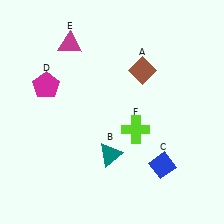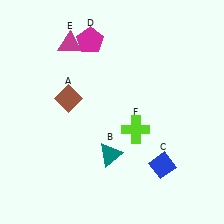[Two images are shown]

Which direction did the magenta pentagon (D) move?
The magenta pentagon (D) moved up.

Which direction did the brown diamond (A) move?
The brown diamond (A) moved left.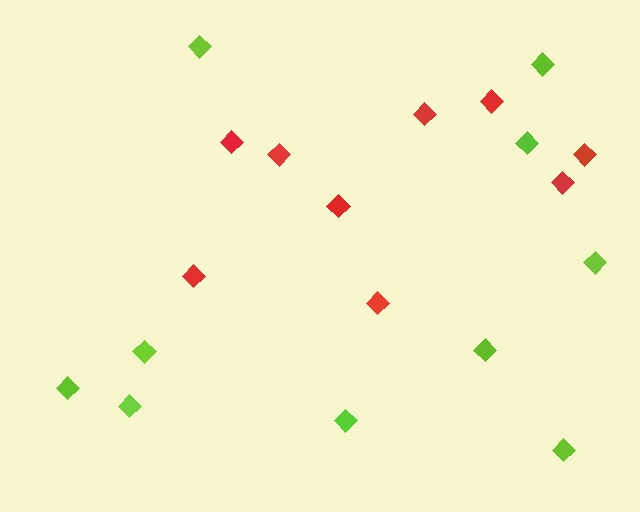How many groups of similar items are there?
There are 2 groups: one group of red diamonds (9) and one group of lime diamonds (10).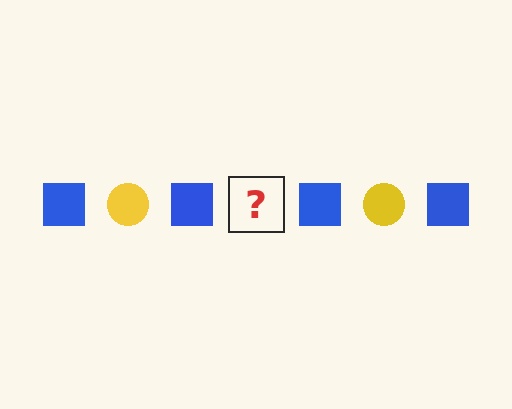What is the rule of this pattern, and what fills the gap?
The rule is that the pattern alternates between blue square and yellow circle. The gap should be filled with a yellow circle.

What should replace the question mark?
The question mark should be replaced with a yellow circle.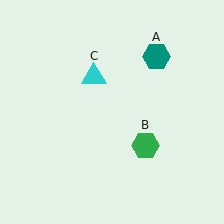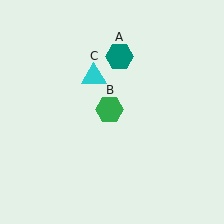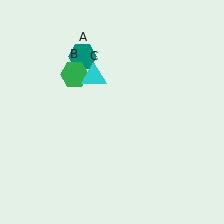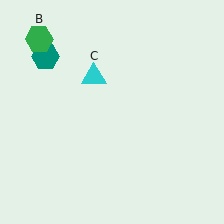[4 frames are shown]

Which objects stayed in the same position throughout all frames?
Cyan triangle (object C) remained stationary.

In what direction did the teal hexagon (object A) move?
The teal hexagon (object A) moved left.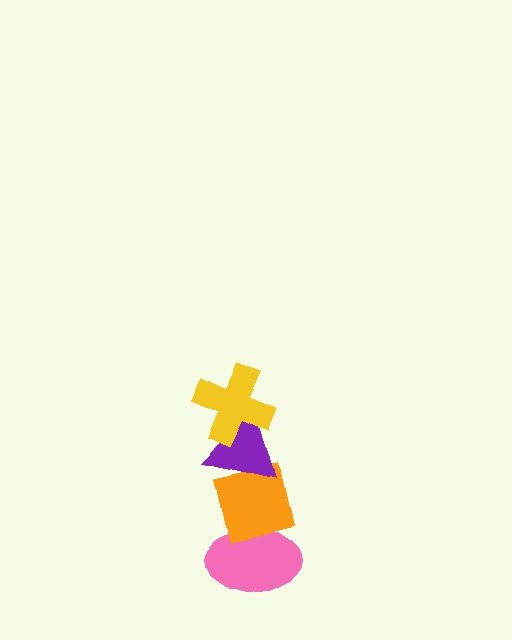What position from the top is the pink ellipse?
The pink ellipse is 4th from the top.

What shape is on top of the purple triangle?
The yellow cross is on top of the purple triangle.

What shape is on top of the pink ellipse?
The orange square is on top of the pink ellipse.